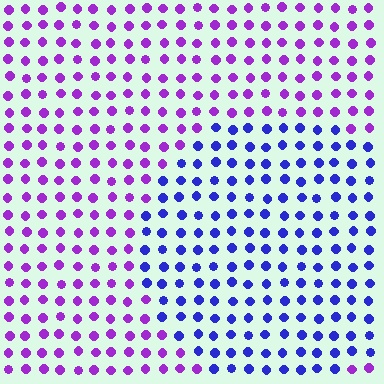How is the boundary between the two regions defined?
The boundary is defined purely by a slight shift in hue (about 44 degrees). Spacing, size, and orientation are identical on both sides.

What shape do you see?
I see a circle.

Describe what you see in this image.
The image is filled with small purple elements in a uniform arrangement. A circle-shaped region is visible where the elements are tinted to a slightly different hue, forming a subtle color boundary.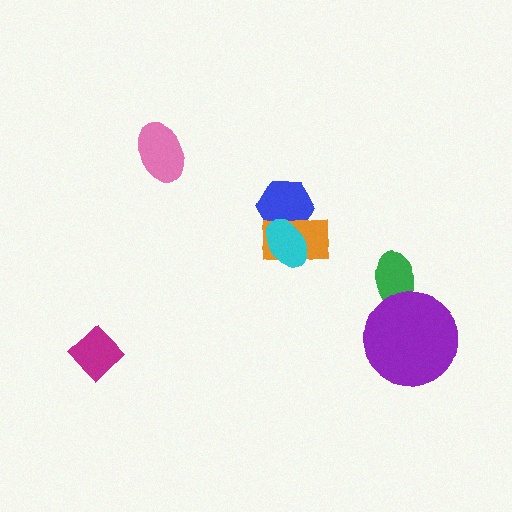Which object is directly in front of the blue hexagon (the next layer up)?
The orange rectangle is directly in front of the blue hexagon.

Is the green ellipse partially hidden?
Yes, it is partially covered by another shape.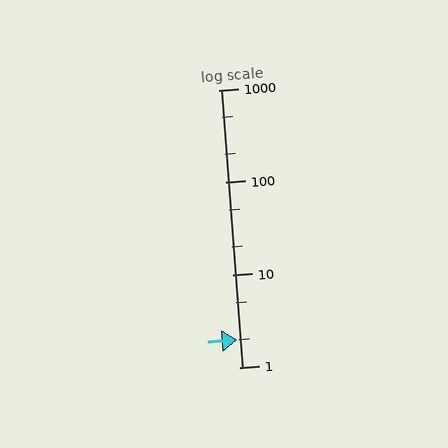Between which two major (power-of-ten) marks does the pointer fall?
The pointer is between 1 and 10.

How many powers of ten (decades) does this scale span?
The scale spans 3 decades, from 1 to 1000.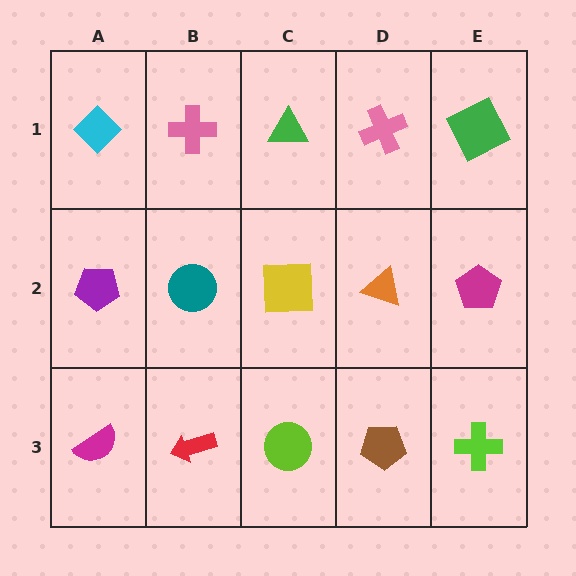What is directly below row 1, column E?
A magenta pentagon.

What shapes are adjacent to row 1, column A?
A purple pentagon (row 2, column A), a pink cross (row 1, column B).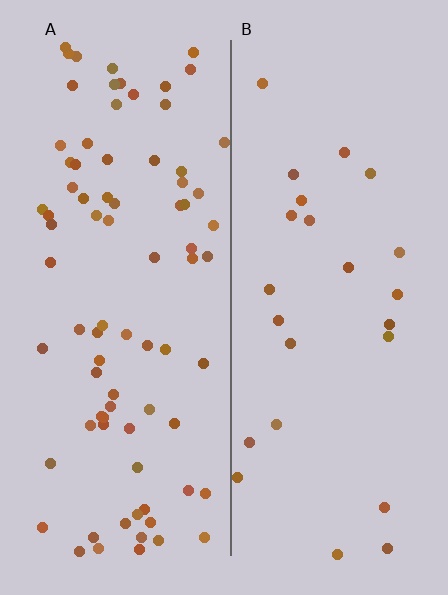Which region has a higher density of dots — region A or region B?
A (the left).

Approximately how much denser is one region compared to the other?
Approximately 3.3× — region A over region B.